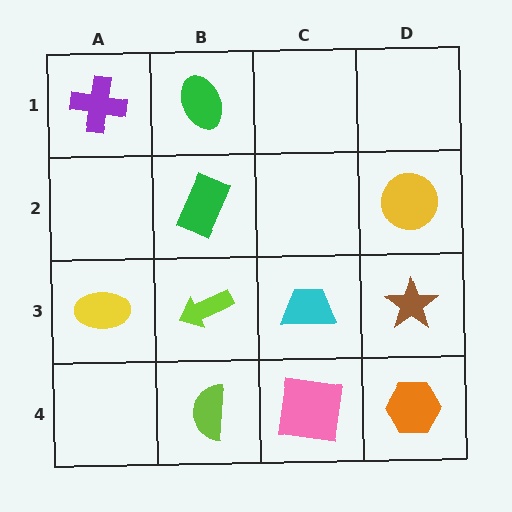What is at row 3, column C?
A cyan trapezoid.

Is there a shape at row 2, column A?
No, that cell is empty.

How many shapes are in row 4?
3 shapes.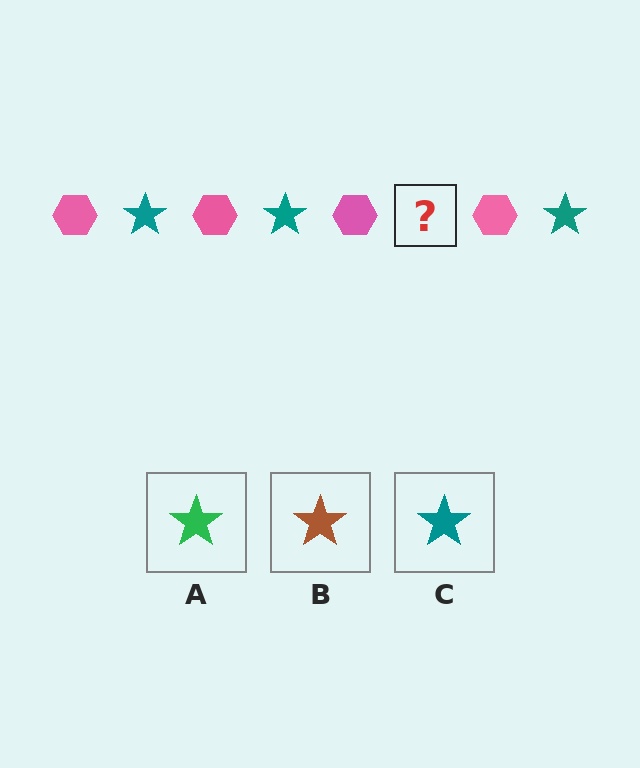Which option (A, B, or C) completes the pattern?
C.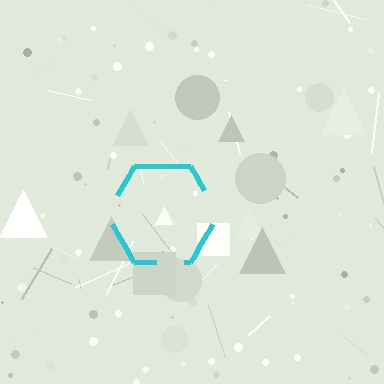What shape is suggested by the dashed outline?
The dashed outline suggests a hexagon.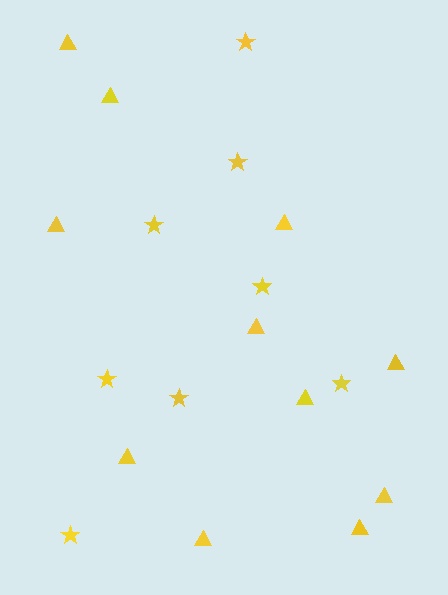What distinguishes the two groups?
There are 2 groups: one group of triangles (11) and one group of stars (8).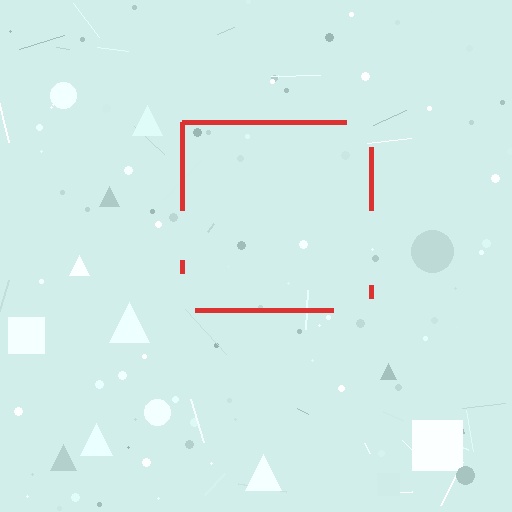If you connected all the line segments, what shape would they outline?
They would outline a square.